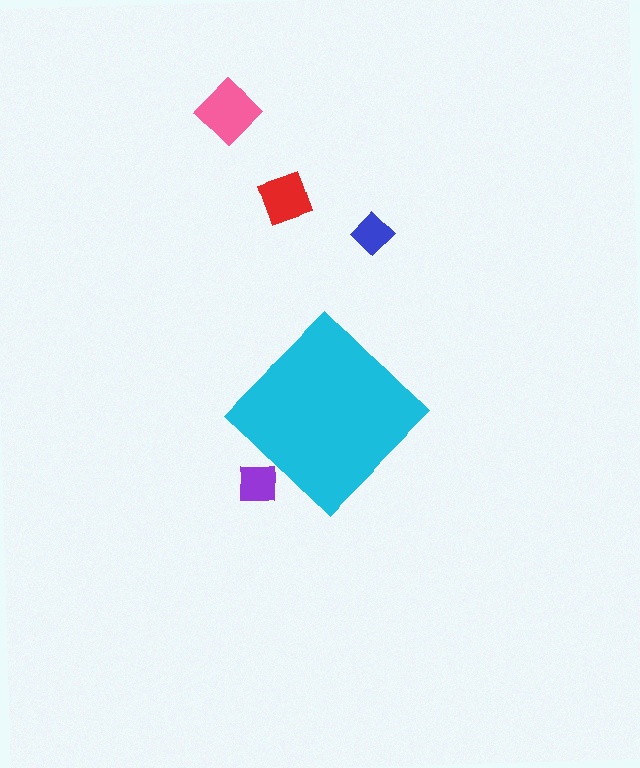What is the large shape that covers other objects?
A cyan diamond.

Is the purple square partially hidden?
Yes, the purple square is partially hidden behind the cyan diamond.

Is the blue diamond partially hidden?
No, the blue diamond is fully visible.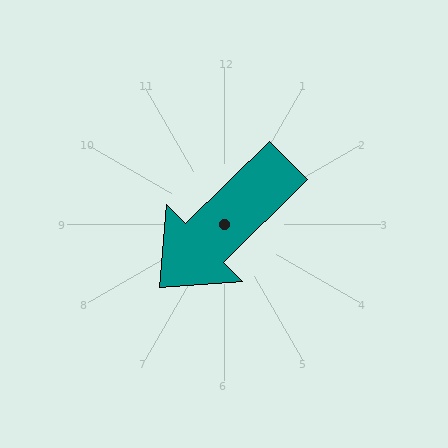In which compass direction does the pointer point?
Southwest.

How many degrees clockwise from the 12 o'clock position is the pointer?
Approximately 225 degrees.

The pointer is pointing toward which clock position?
Roughly 8 o'clock.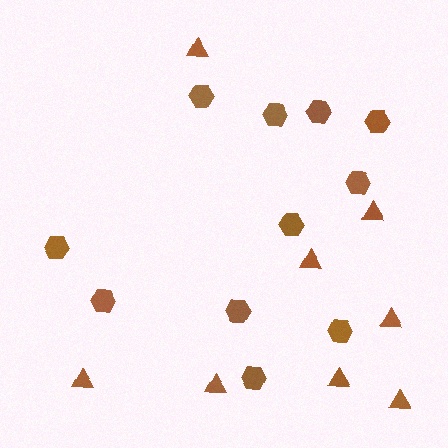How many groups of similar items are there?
There are 2 groups: one group of hexagons (11) and one group of triangles (8).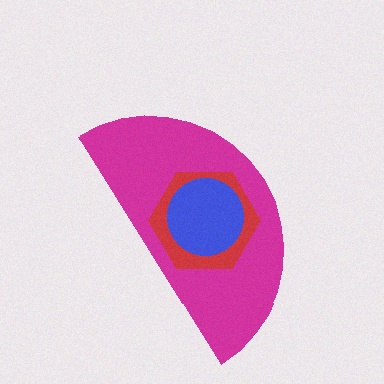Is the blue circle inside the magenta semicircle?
Yes.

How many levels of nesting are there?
3.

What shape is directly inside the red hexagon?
The blue circle.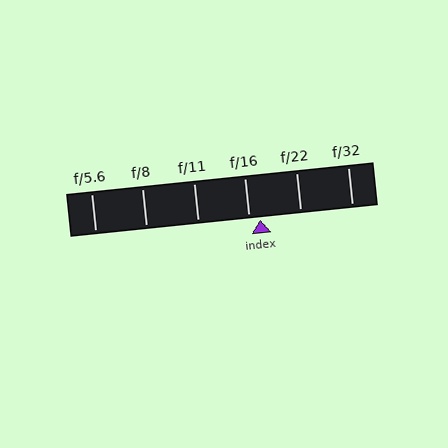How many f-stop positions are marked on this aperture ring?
There are 6 f-stop positions marked.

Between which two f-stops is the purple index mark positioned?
The index mark is between f/16 and f/22.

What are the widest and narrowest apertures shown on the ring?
The widest aperture shown is f/5.6 and the narrowest is f/32.